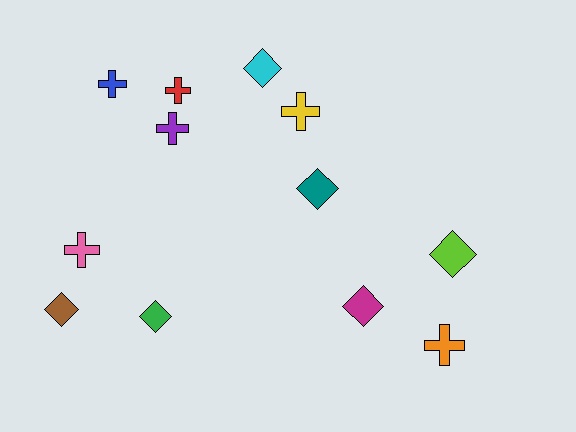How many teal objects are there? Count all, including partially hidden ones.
There is 1 teal object.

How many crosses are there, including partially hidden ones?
There are 6 crosses.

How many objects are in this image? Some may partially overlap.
There are 12 objects.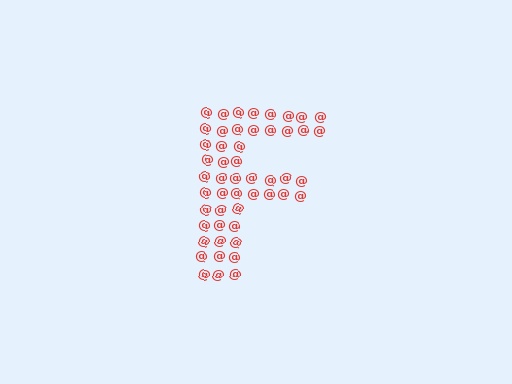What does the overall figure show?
The overall figure shows the letter F.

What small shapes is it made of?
It is made of small at signs.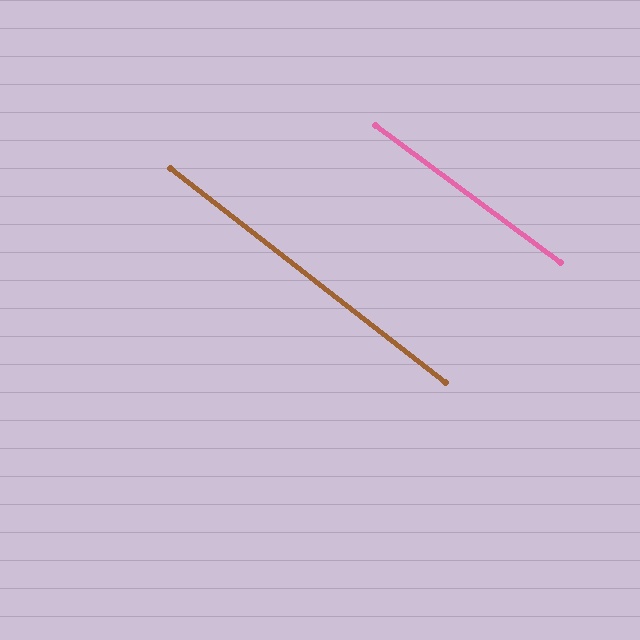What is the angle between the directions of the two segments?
Approximately 1 degree.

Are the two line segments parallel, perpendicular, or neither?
Parallel — their directions differ by only 1.3°.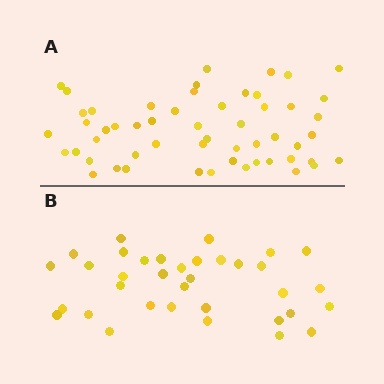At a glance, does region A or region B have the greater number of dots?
Region A (the top region) has more dots.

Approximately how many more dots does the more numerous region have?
Region A has approximately 20 more dots than region B.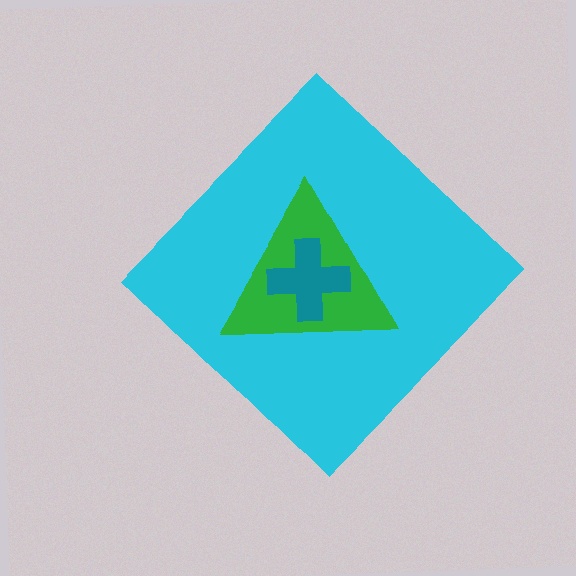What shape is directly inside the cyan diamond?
The green triangle.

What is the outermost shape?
The cyan diamond.